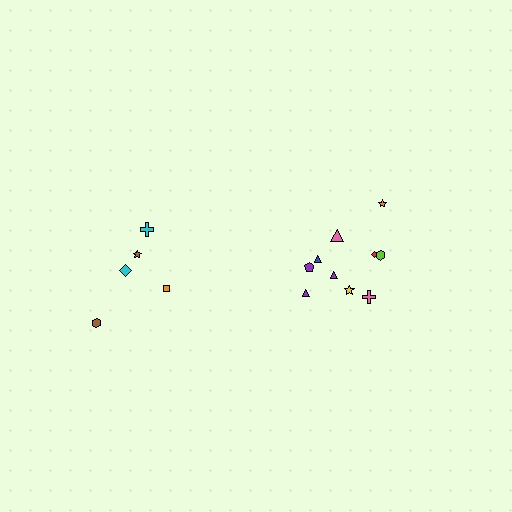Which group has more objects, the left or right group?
The right group.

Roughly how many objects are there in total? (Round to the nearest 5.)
Roughly 15 objects in total.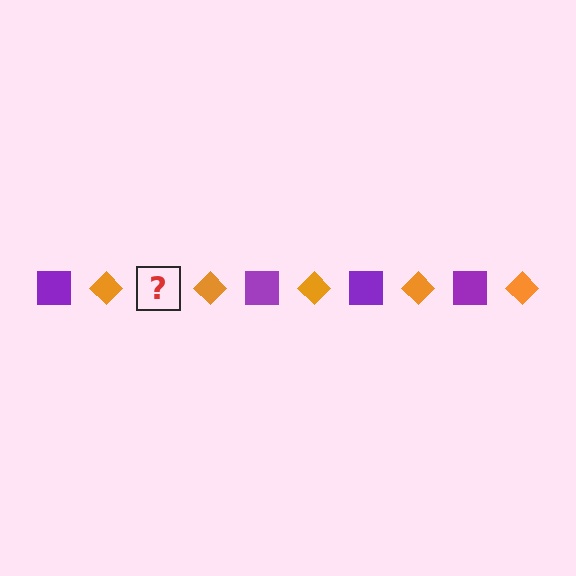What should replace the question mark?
The question mark should be replaced with a purple square.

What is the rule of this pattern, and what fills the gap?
The rule is that the pattern alternates between purple square and orange diamond. The gap should be filled with a purple square.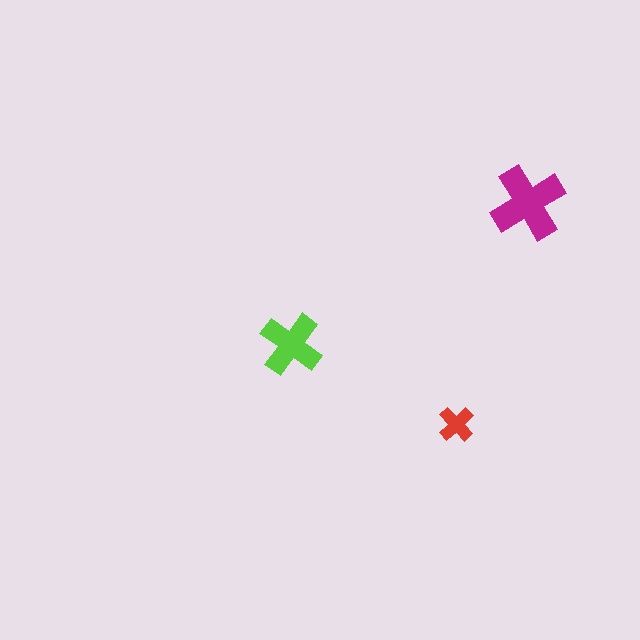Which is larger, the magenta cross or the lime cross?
The magenta one.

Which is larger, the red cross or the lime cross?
The lime one.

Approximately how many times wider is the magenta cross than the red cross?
About 2 times wider.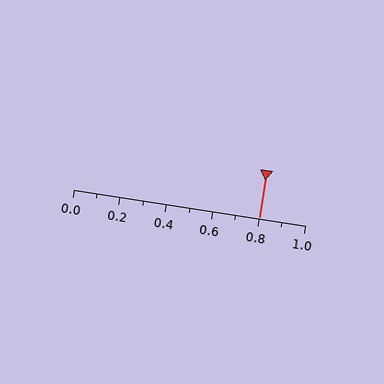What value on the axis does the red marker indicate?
The marker indicates approximately 0.8.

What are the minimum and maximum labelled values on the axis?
The axis runs from 0.0 to 1.0.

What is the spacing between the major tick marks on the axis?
The major ticks are spaced 0.2 apart.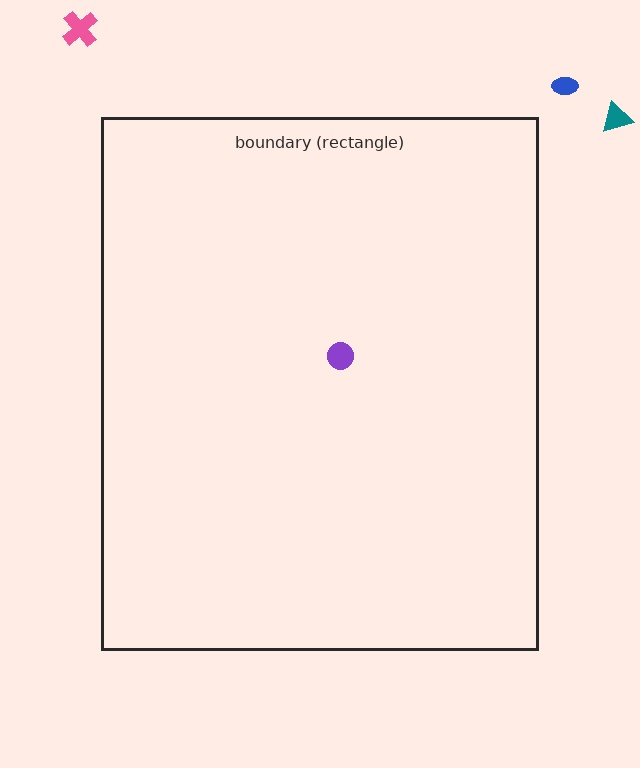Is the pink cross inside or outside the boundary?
Outside.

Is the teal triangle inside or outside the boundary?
Outside.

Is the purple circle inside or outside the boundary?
Inside.